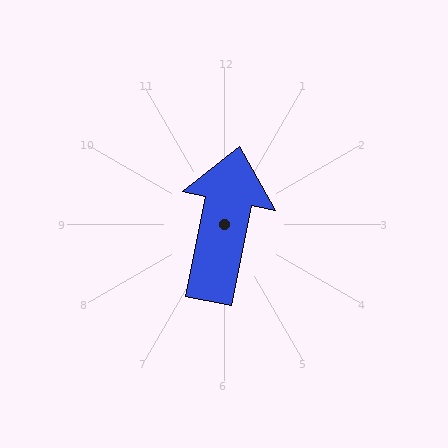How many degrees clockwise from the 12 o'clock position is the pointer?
Approximately 11 degrees.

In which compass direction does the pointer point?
North.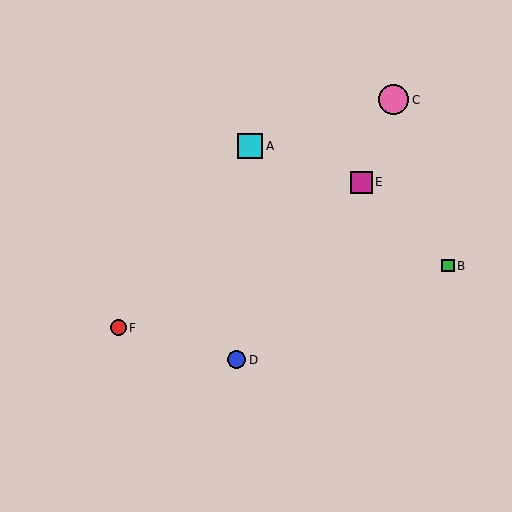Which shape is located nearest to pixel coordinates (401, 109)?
The pink circle (labeled C) at (394, 100) is nearest to that location.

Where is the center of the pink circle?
The center of the pink circle is at (394, 100).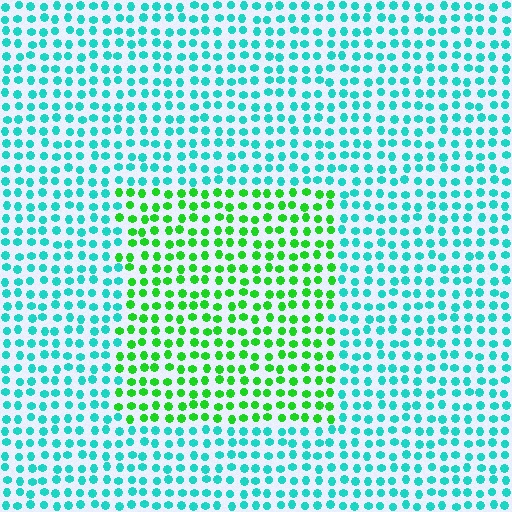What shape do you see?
I see a rectangle.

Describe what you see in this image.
The image is filled with small cyan elements in a uniform arrangement. A rectangle-shaped region is visible where the elements are tinted to a slightly different hue, forming a subtle color boundary.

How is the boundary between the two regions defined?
The boundary is defined purely by a slight shift in hue (about 53 degrees). Spacing, size, and orientation are identical on both sides.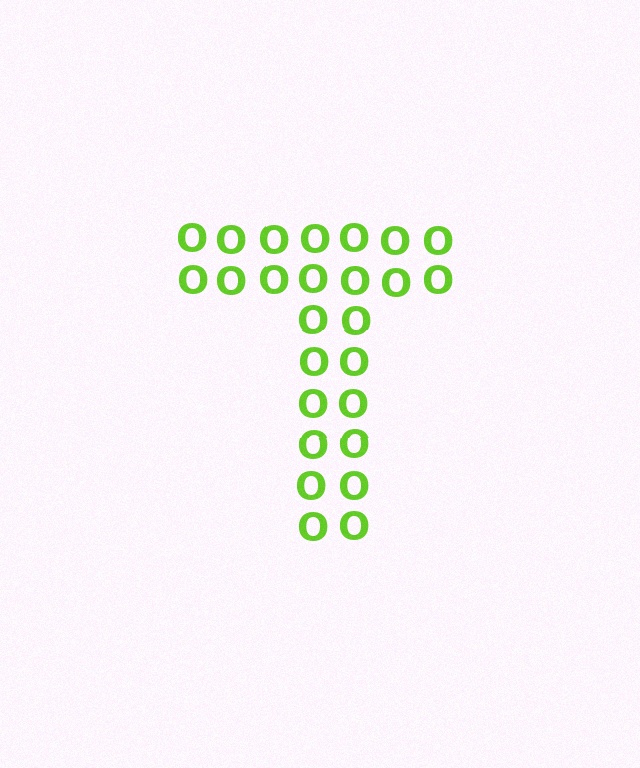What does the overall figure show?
The overall figure shows the letter T.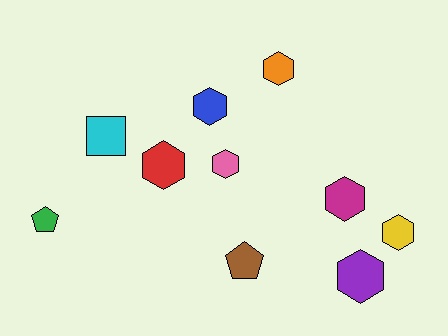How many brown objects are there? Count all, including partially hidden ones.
There is 1 brown object.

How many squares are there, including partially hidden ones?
There is 1 square.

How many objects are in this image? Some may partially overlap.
There are 10 objects.